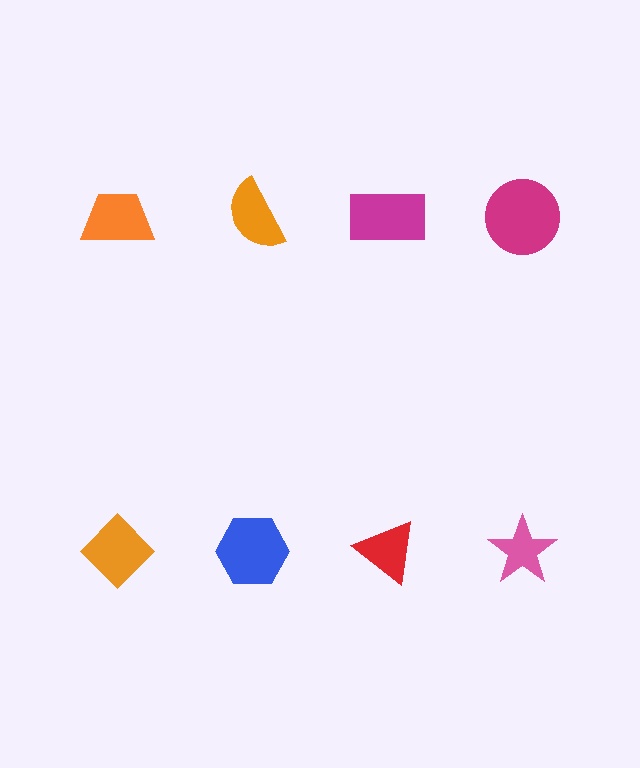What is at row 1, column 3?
A magenta rectangle.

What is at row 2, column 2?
A blue hexagon.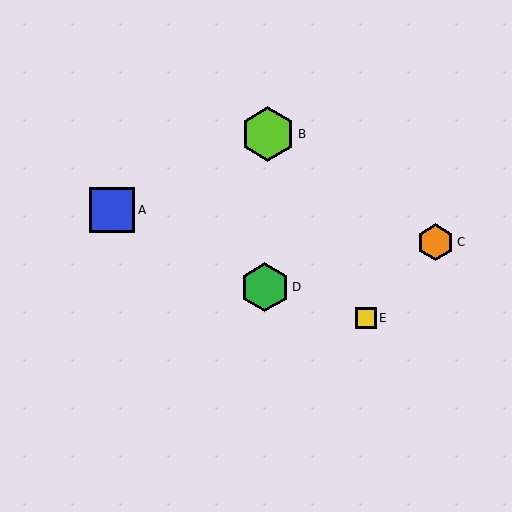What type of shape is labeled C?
Shape C is an orange hexagon.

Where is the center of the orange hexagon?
The center of the orange hexagon is at (435, 242).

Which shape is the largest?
The lime hexagon (labeled B) is the largest.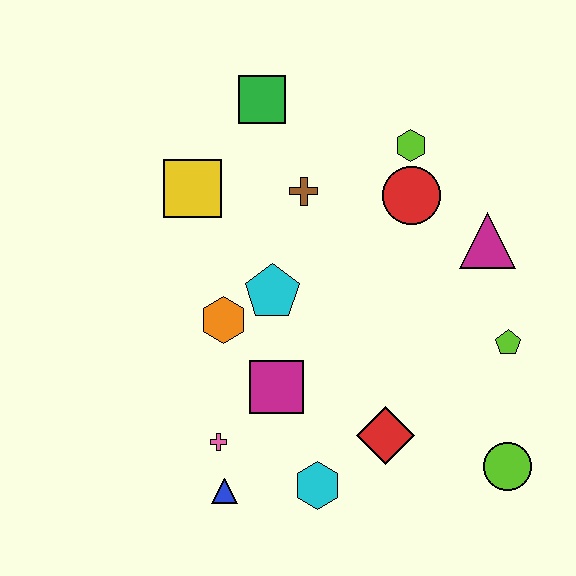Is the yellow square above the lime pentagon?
Yes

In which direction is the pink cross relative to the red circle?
The pink cross is below the red circle.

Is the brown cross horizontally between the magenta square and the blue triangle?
No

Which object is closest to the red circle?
The lime hexagon is closest to the red circle.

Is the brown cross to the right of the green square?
Yes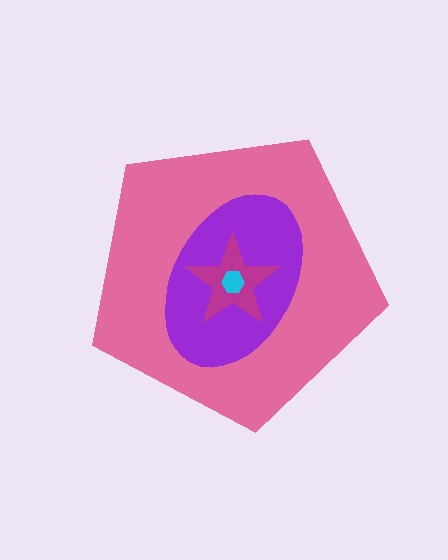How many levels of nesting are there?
4.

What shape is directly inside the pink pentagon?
The purple ellipse.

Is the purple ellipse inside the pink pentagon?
Yes.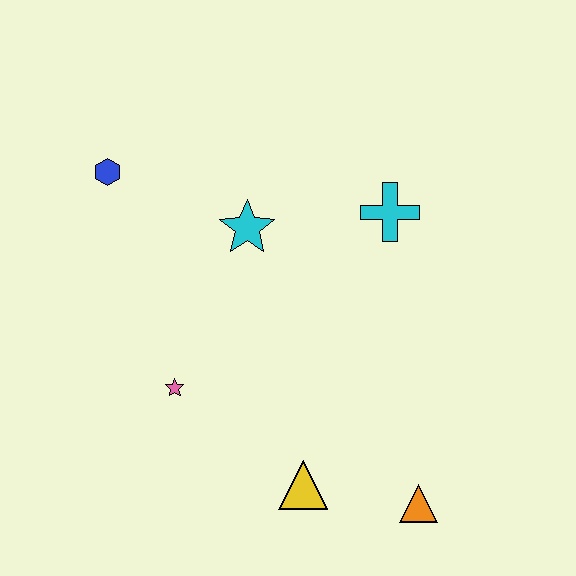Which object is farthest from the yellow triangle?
The blue hexagon is farthest from the yellow triangle.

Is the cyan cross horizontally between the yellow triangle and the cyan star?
No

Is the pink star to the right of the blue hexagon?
Yes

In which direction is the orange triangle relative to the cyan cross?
The orange triangle is below the cyan cross.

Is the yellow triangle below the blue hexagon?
Yes